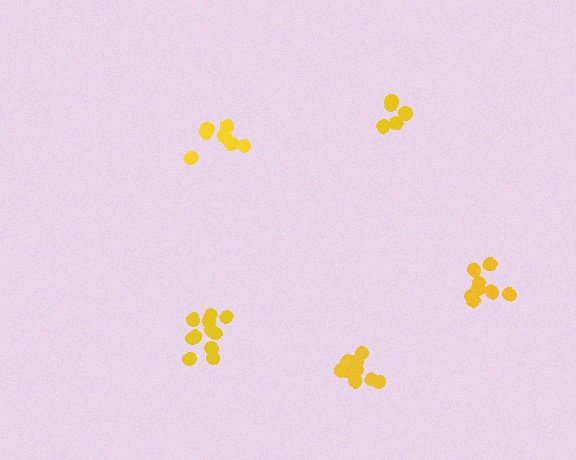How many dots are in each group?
Group 1: 11 dots, Group 2: 7 dots, Group 3: 5 dots, Group 4: 10 dots, Group 5: 8 dots (41 total).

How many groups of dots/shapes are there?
There are 5 groups.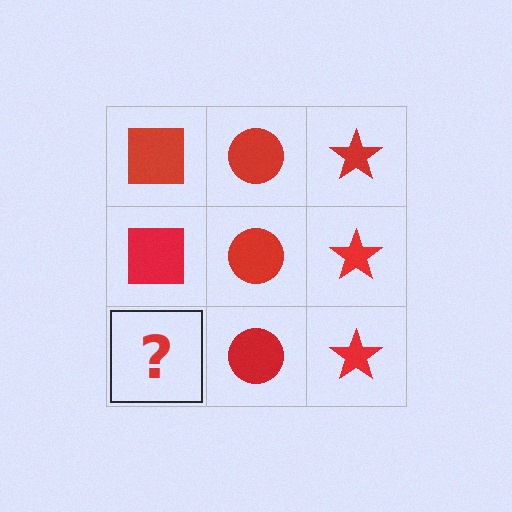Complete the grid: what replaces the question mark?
The question mark should be replaced with a red square.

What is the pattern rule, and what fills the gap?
The rule is that each column has a consistent shape. The gap should be filled with a red square.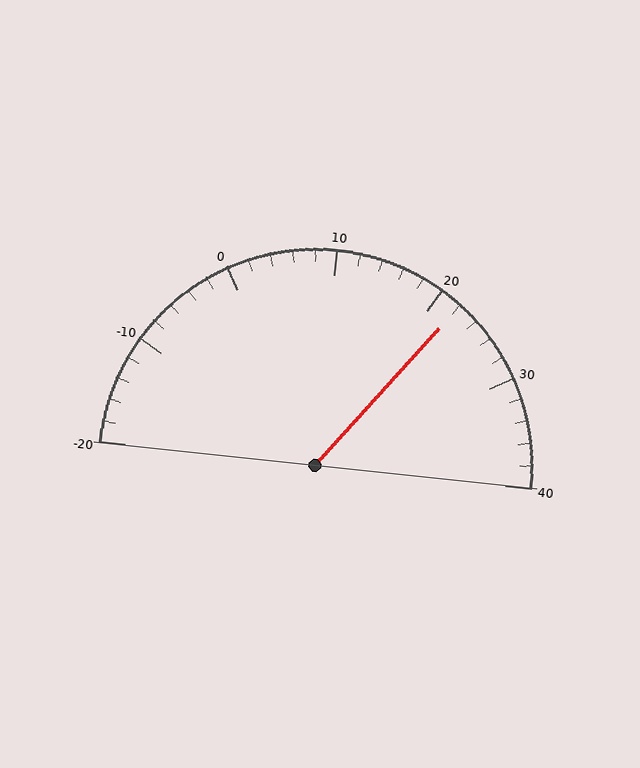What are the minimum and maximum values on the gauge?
The gauge ranges from -20 to 40.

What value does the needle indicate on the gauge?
The needle indicates approximately 22.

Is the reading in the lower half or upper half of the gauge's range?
The reading is in the upper half of the range (-20 to 40).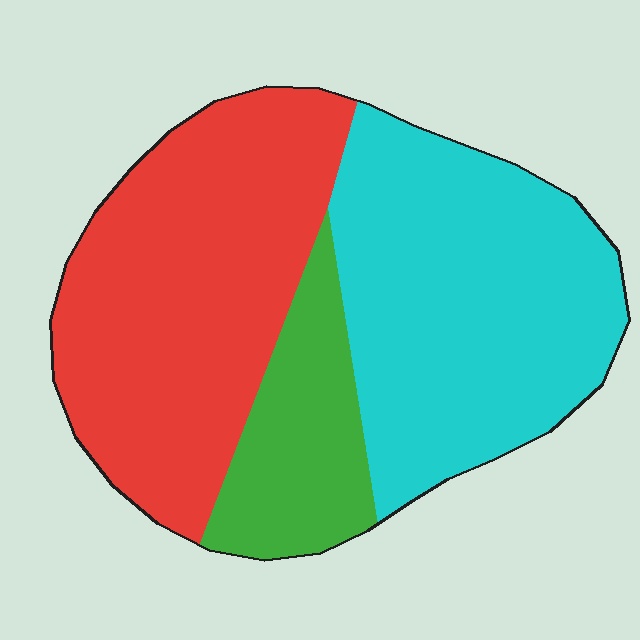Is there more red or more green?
Red.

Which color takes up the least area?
Green, at roughly 15%.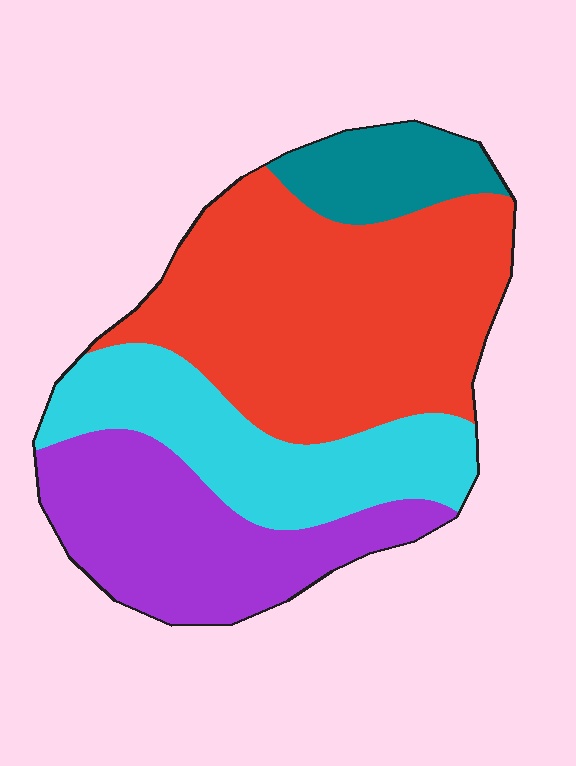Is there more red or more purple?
Red.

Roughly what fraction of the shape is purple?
Purple takes up about one quarter (1/4) of the shape.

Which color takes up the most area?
Red, at roughly 45%.